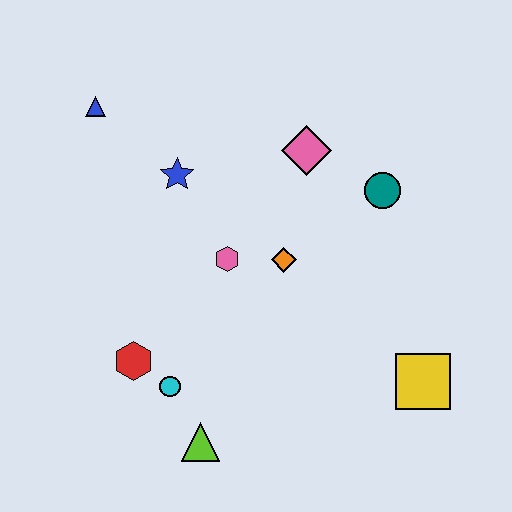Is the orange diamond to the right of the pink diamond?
No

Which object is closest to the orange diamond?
The pink hexagon is closest to the orange diamond.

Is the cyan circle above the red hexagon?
No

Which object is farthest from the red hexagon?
The teal circle is farthest from the red hexagon.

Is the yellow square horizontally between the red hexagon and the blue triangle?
No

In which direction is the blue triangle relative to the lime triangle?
The blue triangle is above the lime triangle.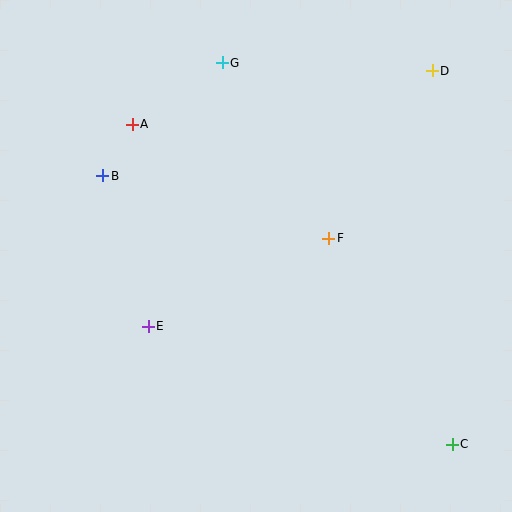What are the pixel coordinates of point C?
Point C is at (452, 444).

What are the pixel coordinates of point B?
Point B is at (103, 176).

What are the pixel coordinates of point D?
Point D is at (432, 71).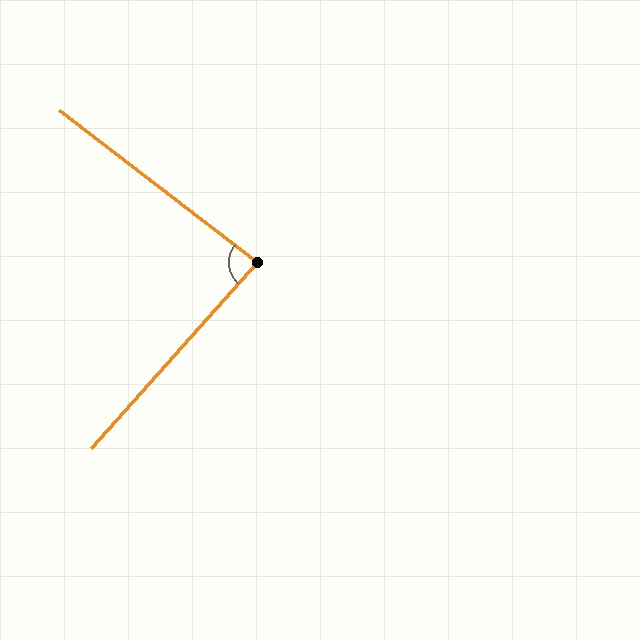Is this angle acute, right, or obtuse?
It is approximately a right angle.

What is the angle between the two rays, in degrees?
Approximately 86 degrees.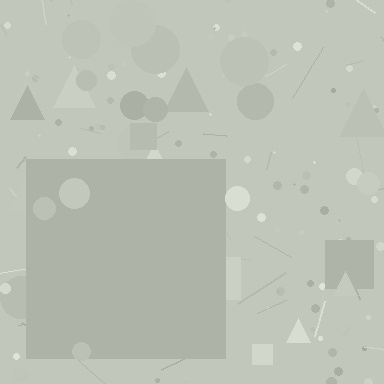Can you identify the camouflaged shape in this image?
The camouflaged shape is a square.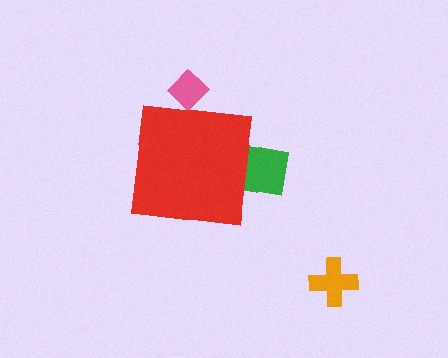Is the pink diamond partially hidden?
Yes, the pink diamond is partially hidden behind the red square.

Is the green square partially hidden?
Yes, the green square is partially hidden behind the red square.